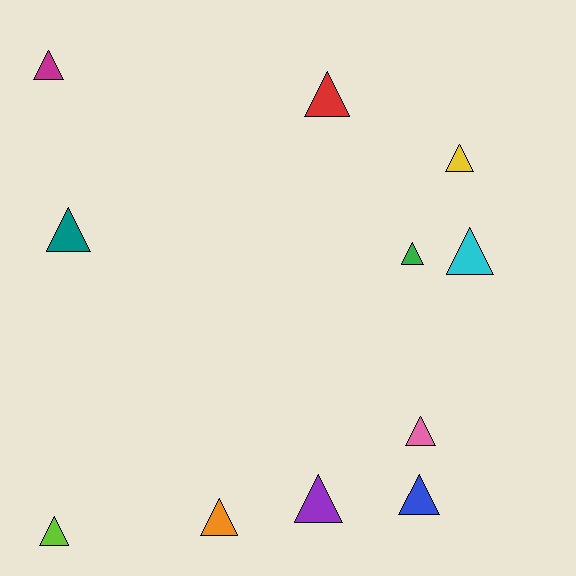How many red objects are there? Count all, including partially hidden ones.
There is 1 red object.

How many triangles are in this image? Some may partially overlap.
There are 11 triangles.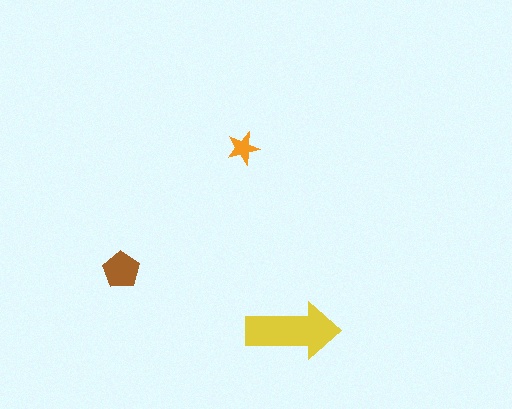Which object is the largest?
The yellow arrow.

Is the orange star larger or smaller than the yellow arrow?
Smaller.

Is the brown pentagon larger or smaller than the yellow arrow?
Smaller.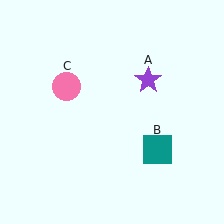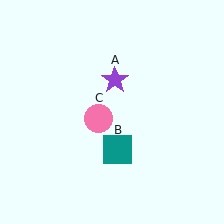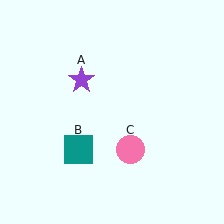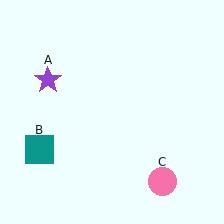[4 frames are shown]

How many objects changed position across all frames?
3 objects changed position: purple star (object A), teal square (object B), pink circle (object C).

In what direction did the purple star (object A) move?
The purple star (object A) moved left.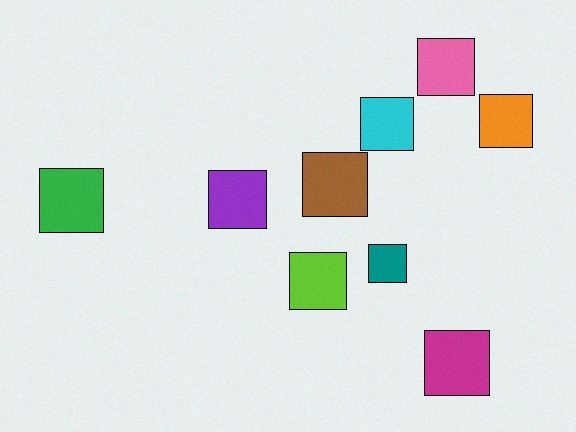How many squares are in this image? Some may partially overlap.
There are 9 squares.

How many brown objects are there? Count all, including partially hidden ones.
There is 1 brown object.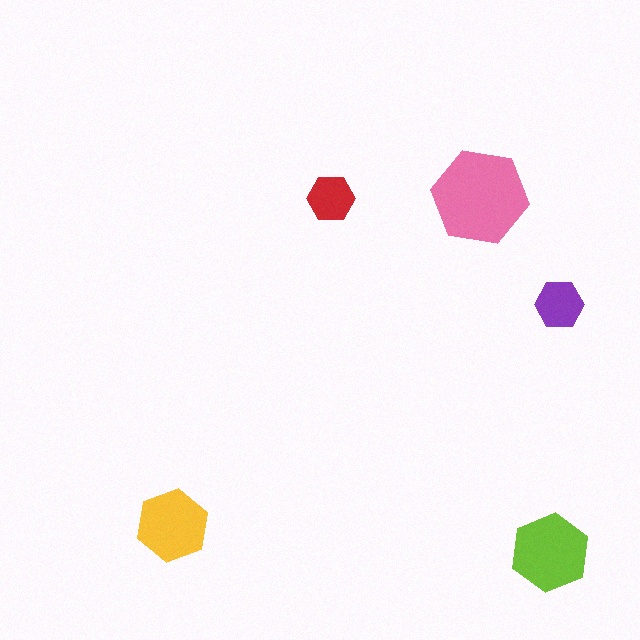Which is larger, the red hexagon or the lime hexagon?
The lime one.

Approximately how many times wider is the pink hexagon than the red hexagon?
About 2 times wider.